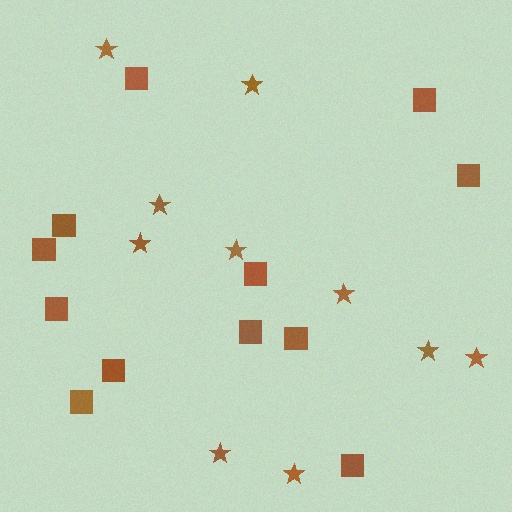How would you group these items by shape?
There are 2 groups: one group of squares (12) and one group of stars (10).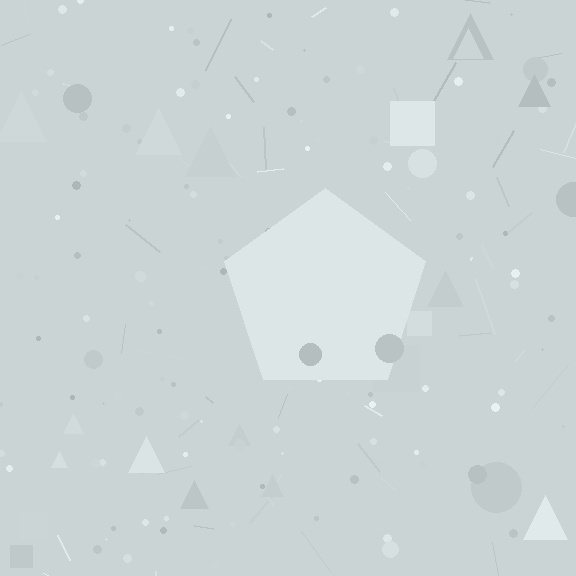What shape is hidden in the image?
A pentagon is hidden in the image.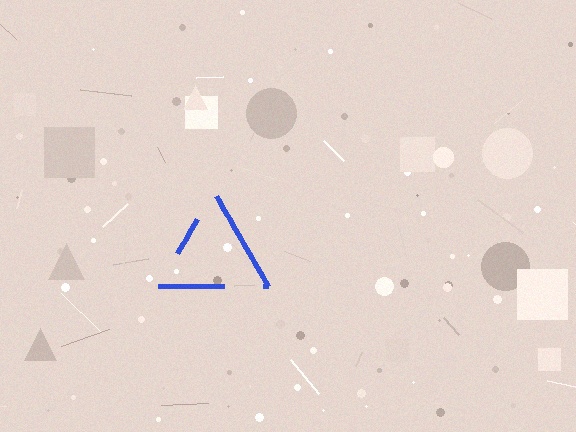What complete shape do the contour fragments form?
The contour fragments form a triangle.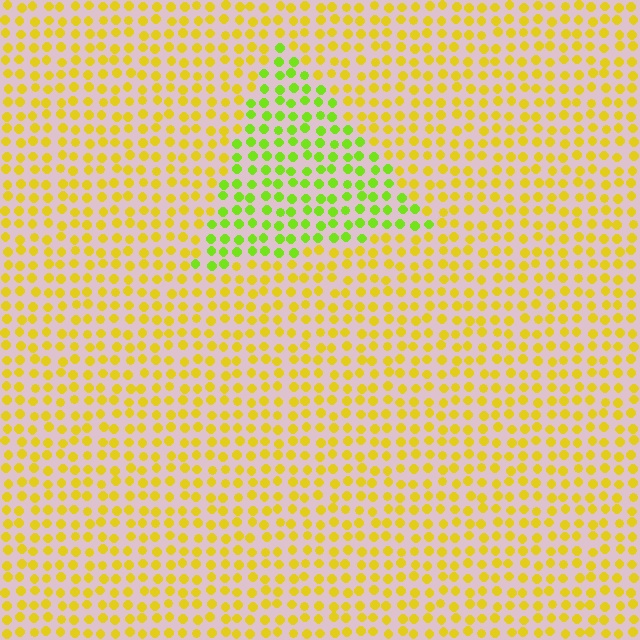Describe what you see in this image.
The image is filled with small yellow elements in a uniform arrangement. A triangle-shaped region is visible where the elements are tinted to a slightly different hue, forming a subtle color boundary.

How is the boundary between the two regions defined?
The boundary is defined purely by a slight shift in hue (about 40 degrees). Spacing, size, and orientation are identical on both sides.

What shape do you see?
I see a triangle.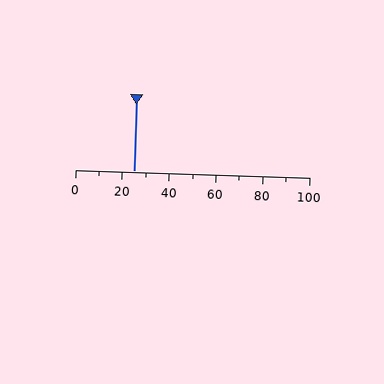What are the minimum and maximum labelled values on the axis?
The axis runs from 0 to 100.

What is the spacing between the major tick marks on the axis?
The major ticks are spaced 20 apart.